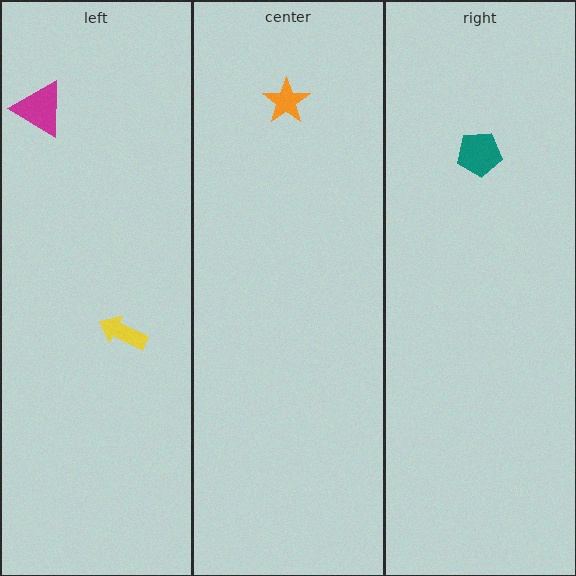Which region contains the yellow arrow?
The left region.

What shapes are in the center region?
The orange star.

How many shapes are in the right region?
1.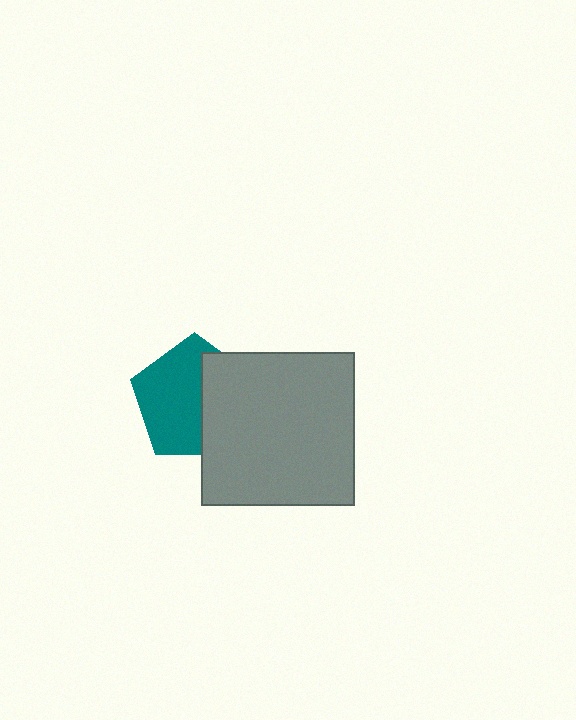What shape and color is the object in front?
The object in front is a gray square.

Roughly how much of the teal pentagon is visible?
About half of it is visible (roughly 59%).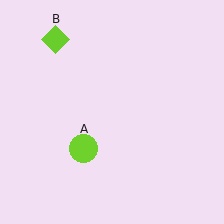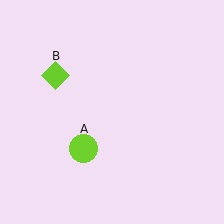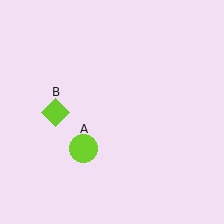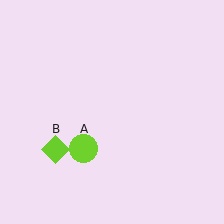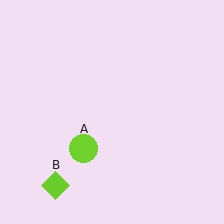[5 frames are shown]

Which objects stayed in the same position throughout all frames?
Lime circle (object A) remained stationary.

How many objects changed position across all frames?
1 object changed position: lime diamond (object B).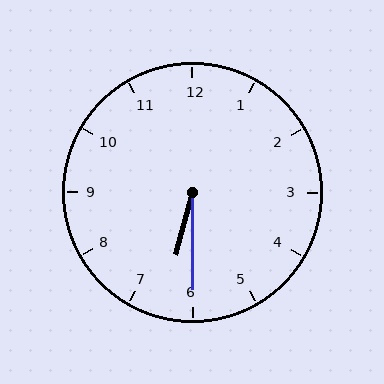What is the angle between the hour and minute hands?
Approximately 15 degrees.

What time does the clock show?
6:30.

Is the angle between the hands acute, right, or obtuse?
It is acute.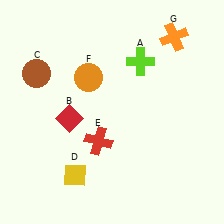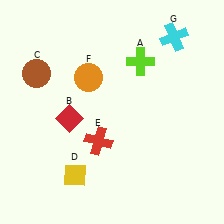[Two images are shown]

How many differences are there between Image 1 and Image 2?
There is 1 difference between the two images.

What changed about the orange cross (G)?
In Image 1, G is orange. In Image 2, it changed to cyan.